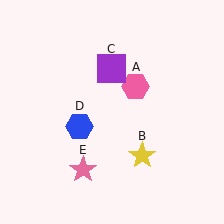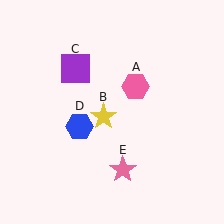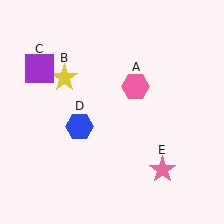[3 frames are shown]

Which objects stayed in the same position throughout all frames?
Pink hexagon (object A) and blue hexagon (object D) remained stationary.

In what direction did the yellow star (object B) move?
The yellow star (object B) moved up and to the left.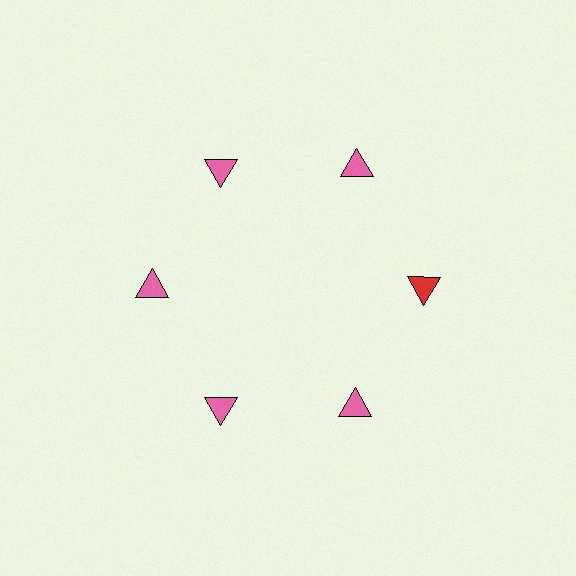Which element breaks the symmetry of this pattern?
The red triangle at roughly the 3 o'clock position breaks the symmetry. All other shapes are pink triangles.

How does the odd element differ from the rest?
It has a different color: red instead of pink.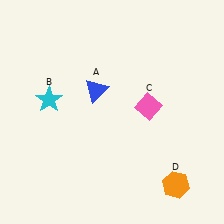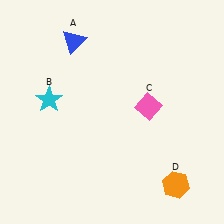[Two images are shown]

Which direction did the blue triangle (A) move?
The blue triangle (A) moved up.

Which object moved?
The blue triangle (A) moved up.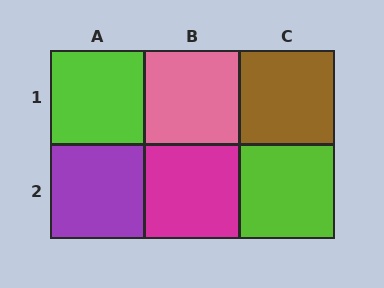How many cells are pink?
1 cell is pink.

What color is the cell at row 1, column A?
Lime.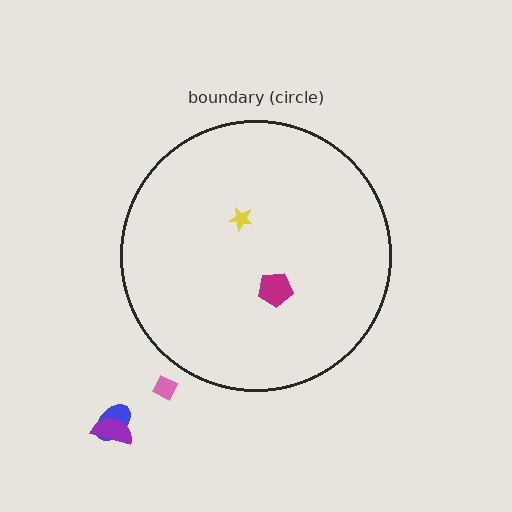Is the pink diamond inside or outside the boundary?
Outside.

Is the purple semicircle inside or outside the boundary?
Outside.